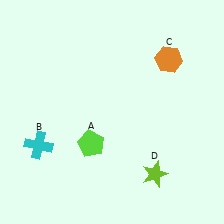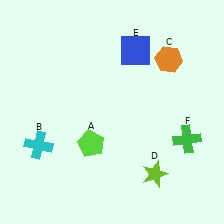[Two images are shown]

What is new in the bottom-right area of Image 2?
A green cross (F) was added in the bottom-right area of Image 2.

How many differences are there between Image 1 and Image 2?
There are 2 differences between the two images.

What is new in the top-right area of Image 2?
A blue square (E) was added in the top-right area of Image 2.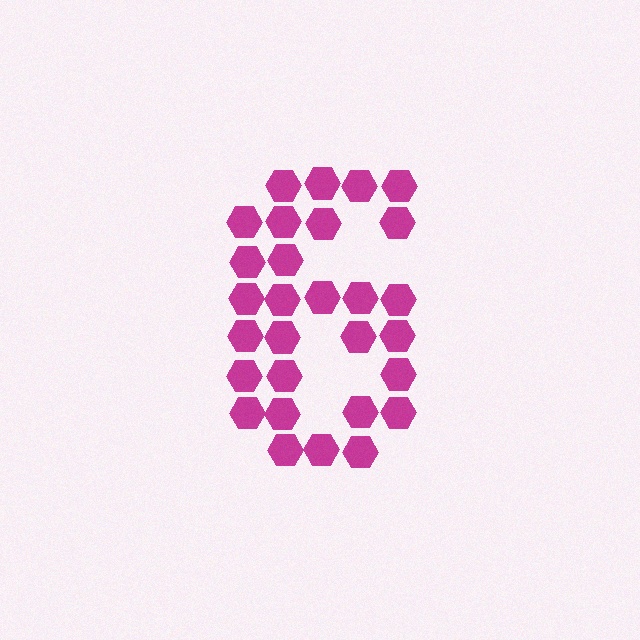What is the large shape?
The large shape is the digit 6.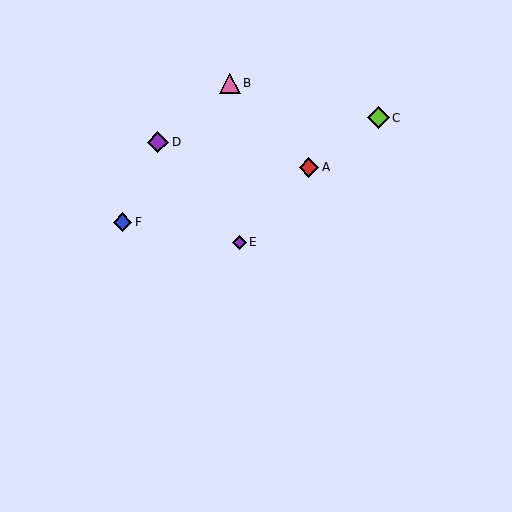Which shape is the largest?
The lime diamond (labeled C) is the largest.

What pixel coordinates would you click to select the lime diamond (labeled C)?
Click at (379, 118) to select the lime diamond C.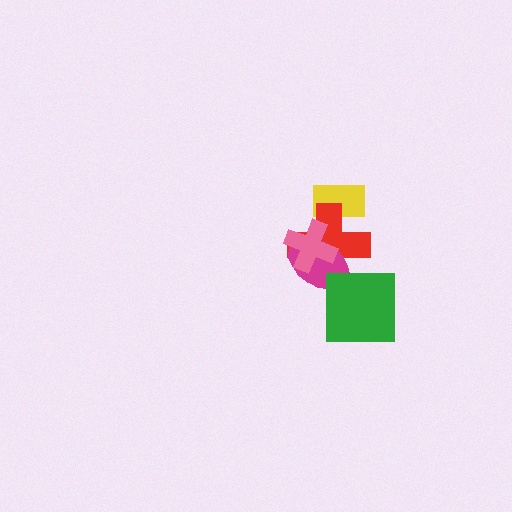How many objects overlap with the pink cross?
2 objects overlap with the pink cross.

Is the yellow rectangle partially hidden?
Yes, it is partially covered by another shape.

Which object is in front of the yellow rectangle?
The red cross is in front of the yellow rectangle.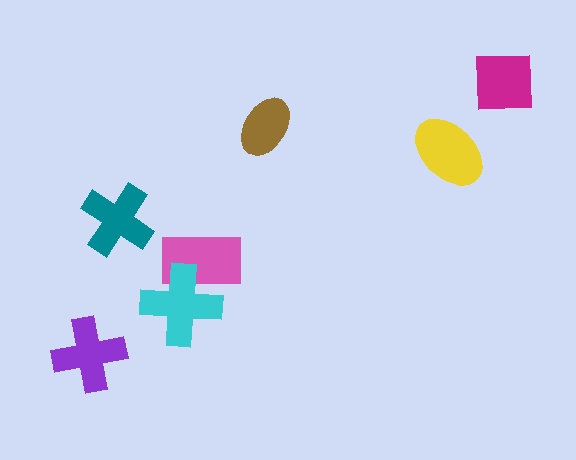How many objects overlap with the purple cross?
0 objects overlap with the purple cross.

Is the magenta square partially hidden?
No, no other shape covers it.